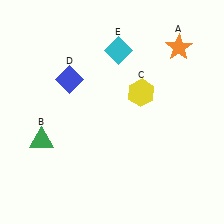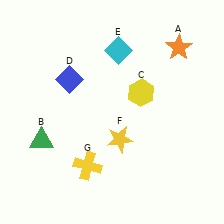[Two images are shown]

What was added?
A yellow star (F), a yellow cross (G) were added in Image 2.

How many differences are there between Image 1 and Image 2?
There are 2 differences between the two images.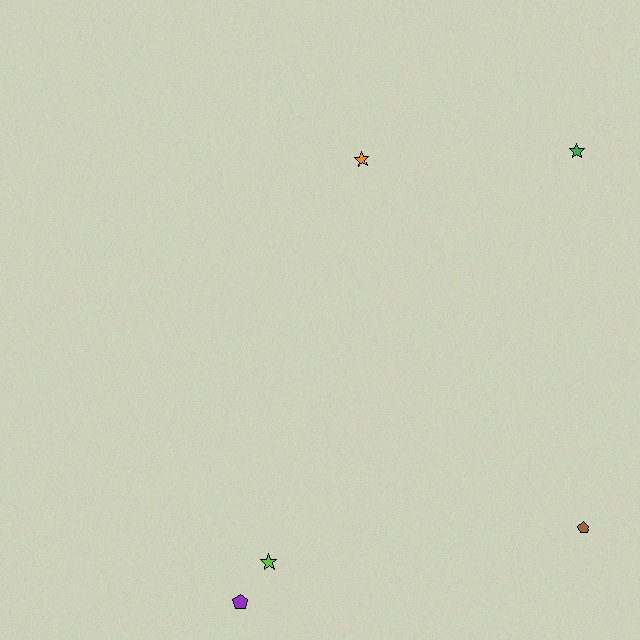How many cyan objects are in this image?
There are no cyan objects.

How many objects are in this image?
There are 5 objects.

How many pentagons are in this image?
There are 2 pentagons.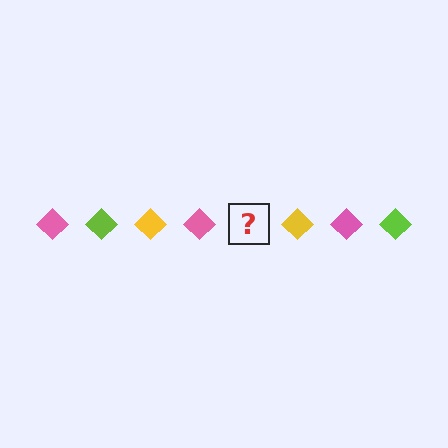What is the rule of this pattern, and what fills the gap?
The rule is that the pattern cycles through pink, lime, yellow diamonds. The gap should be filled with a lime diamond.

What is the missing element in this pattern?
The missing element is a lime diamond.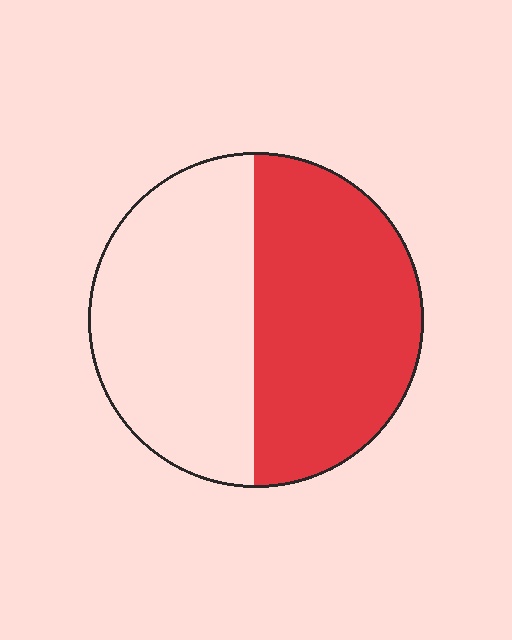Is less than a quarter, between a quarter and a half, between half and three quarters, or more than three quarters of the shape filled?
Between half and three quarters.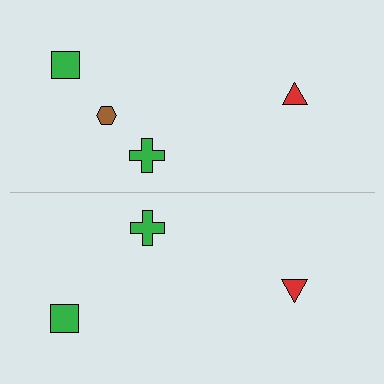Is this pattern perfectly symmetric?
No, the pattern is not perfectly symmetric. A brown hexagon is missing from the bottom side.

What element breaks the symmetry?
A brown hexagon is missing from the bottom side.